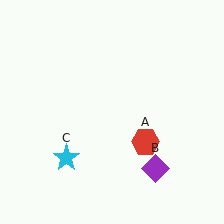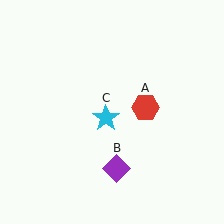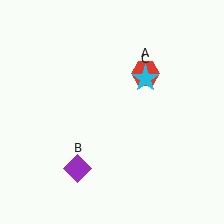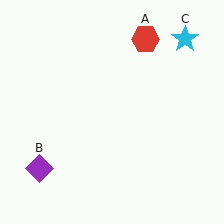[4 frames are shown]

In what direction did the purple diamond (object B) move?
The purple diamond (object B) moved left.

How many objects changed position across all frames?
3 objects changed position: red hexagon (object A), purple diamond (object B), cyan star (object C).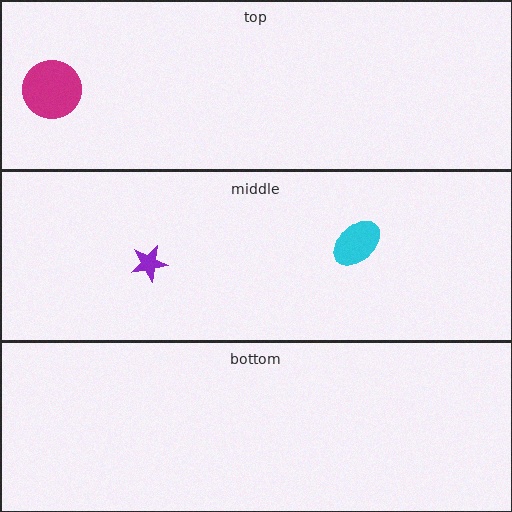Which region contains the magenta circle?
The top region.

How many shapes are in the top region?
1.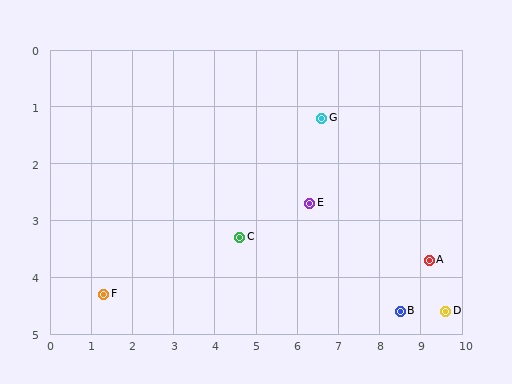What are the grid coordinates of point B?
Point B is at approximately (8.5, 4.6).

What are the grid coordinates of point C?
Point C is at approximately (4.6, 3.3).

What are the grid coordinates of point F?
Point F is at approximately (1.3, 4.3).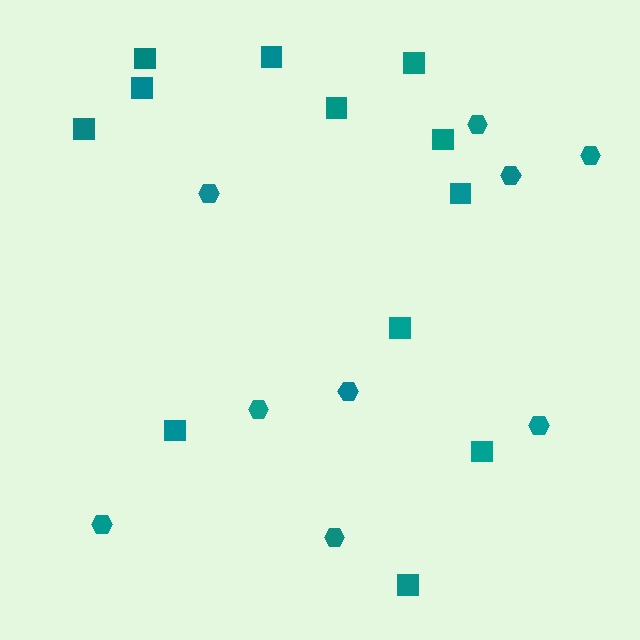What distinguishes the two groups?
There are 2 groups: one group of squares (12) and one group of hexagons (9).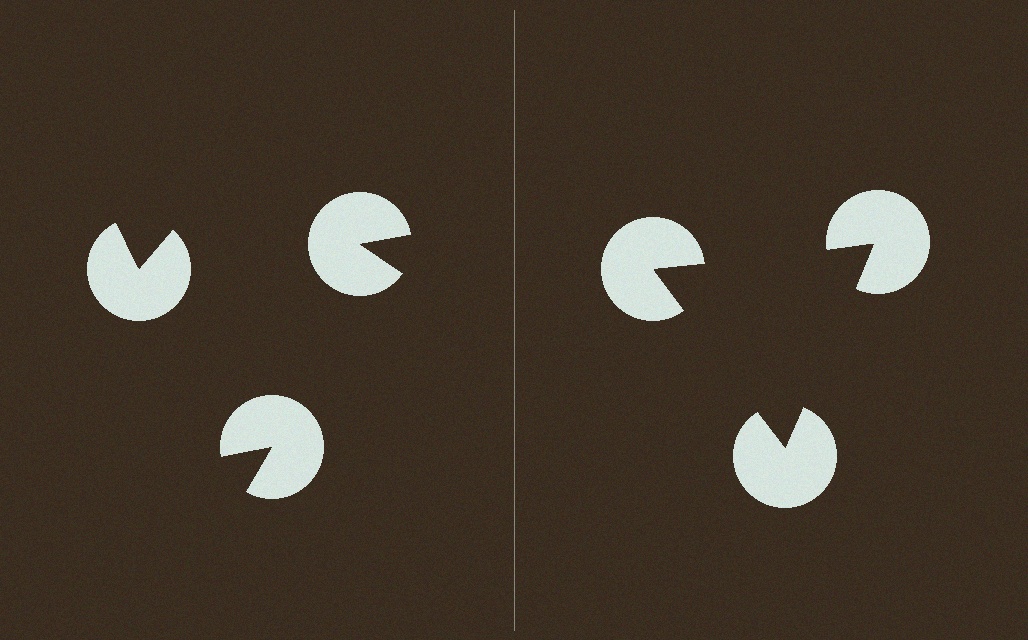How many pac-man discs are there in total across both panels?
6 — 3 on each side.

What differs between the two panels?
The pac-man discs are positioned identically on both sides; only the wedge orientations differ. On the right they align to a triangle; on the left they are misaligned.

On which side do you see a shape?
An illusory triangle appears on the right side. On the left side the wedge cuts are rotated, so no coherent shape forms.